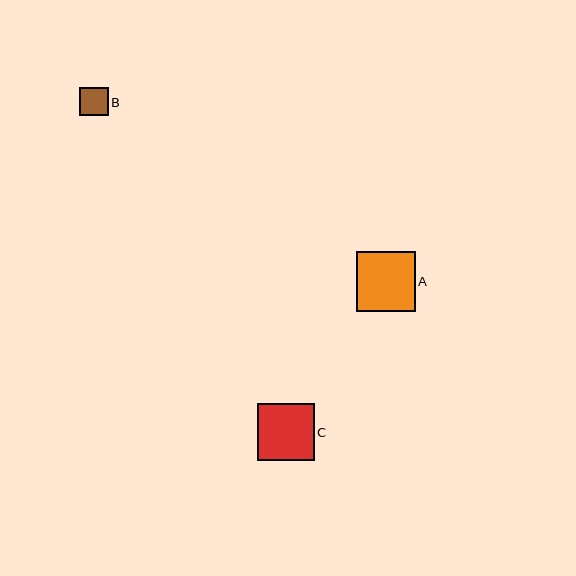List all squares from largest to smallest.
From largest to smallest: A, C, B.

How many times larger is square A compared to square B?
Square A is approximately 2.1 times the size of square B.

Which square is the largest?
Square A is the largest with a size of approximately 59 pixels.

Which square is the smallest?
Square B is the smallest with a size of approximately 29 pixels.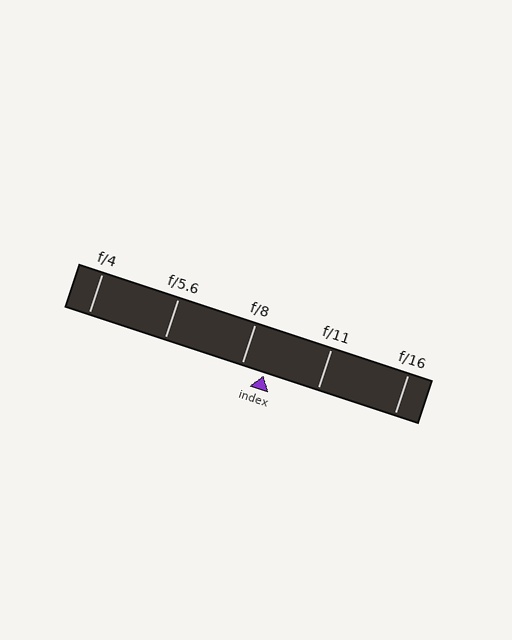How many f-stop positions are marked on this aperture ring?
There are 5 f-stop positions marked.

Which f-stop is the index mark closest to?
The index mark is closest to f/8.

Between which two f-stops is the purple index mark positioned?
The index mark is between f/8 and f/11.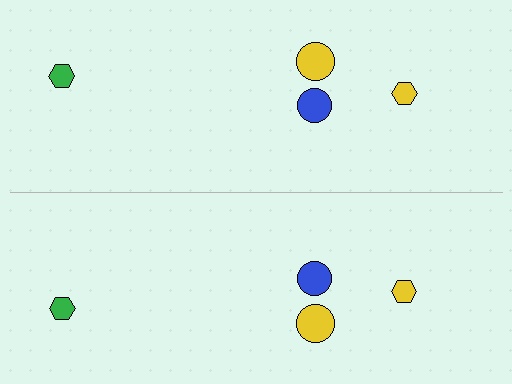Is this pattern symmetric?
Yes, this pattern has bilateral (reflection) symmetry.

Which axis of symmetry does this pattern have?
The pattern has a horizontal axis of symmetry running through the center of the image.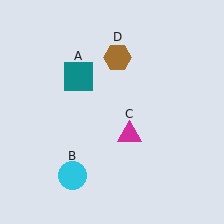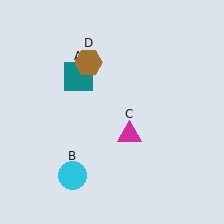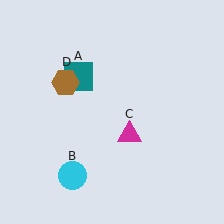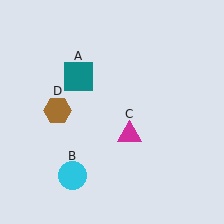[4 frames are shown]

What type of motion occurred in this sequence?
The brown hexagon (object D) rotated counterclockwise around the center of the scene.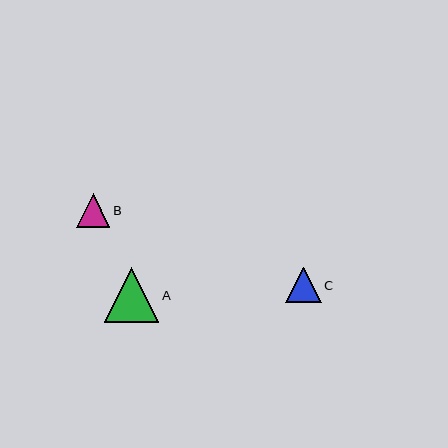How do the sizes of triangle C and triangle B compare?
Triangle C and triangle B are approximately the same size.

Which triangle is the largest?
Triangle A is the largest with a size of approximately 54 pixels.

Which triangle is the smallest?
Triangle B is the smallest with a size of approximately 34 pixels.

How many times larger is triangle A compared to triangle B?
Triangle A is approximately 1.6 times the size of triangle B.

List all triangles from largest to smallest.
From largest to smallest: A, C, B.